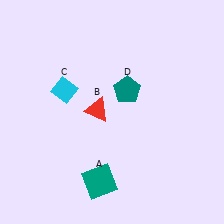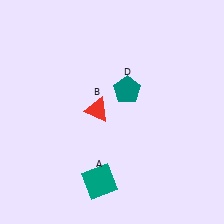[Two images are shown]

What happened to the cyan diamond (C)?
The cyan diamond (C) was removed in Image 2. It was in the top-left area of Image 1.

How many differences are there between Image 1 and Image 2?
There is 1 difference between the two images.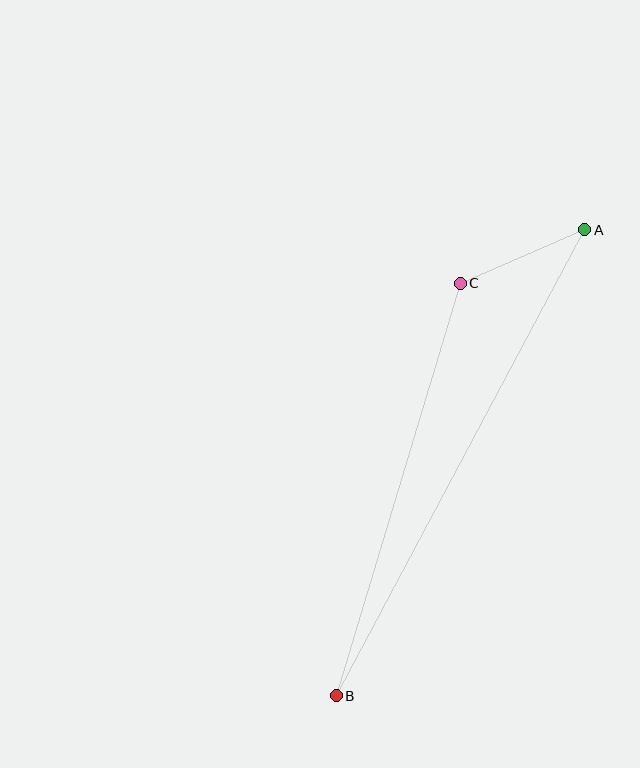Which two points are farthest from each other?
Points A and B are farthest from each other.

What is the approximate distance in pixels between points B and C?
The distance between B and C is approximately 431 pixels.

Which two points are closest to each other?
Points A and C are closest to each other.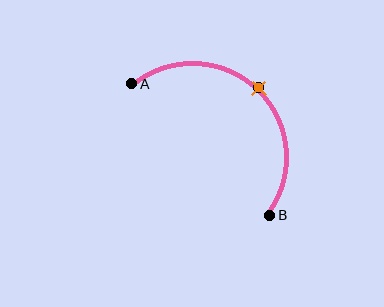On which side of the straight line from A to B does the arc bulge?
The arc bulges above and to the right of the straight line connecting A and B.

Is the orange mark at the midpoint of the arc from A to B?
Yes. The orange mark lies on the arc at equal arc-length from both A and B — it is the arc midpoint.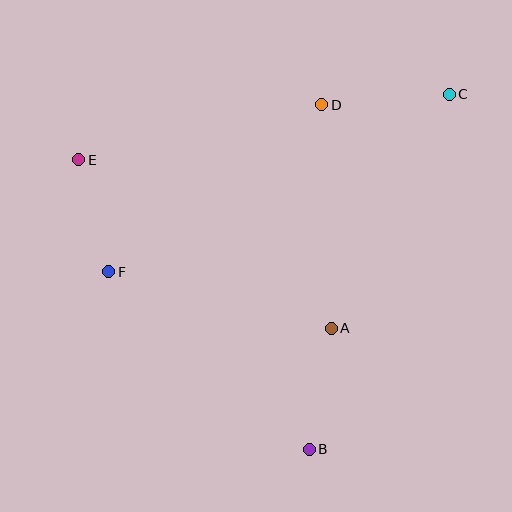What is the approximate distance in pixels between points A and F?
The distance between A and F is approximately 230 pixels.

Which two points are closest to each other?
Points E and F are closest to each other.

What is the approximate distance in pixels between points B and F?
The distance between B and F is approximately 268 pixels.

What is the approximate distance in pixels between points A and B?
The distance between A and B is approximately 123 pixels.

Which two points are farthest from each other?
Points C and F are farthest from each other.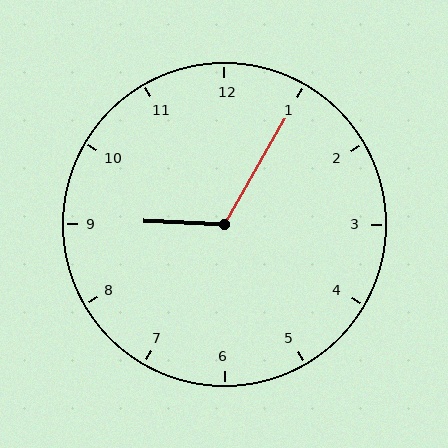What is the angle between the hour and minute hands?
Approximately 118 degrees.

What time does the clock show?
9:05.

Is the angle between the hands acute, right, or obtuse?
It is obtuse.